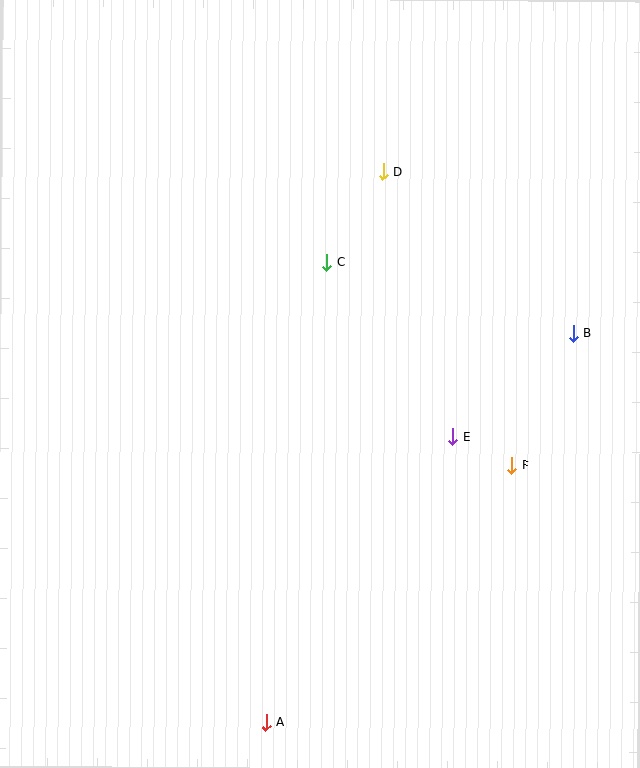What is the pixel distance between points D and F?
The distance between D and F is 321 pixels.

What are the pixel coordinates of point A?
Point A is at (266, 722).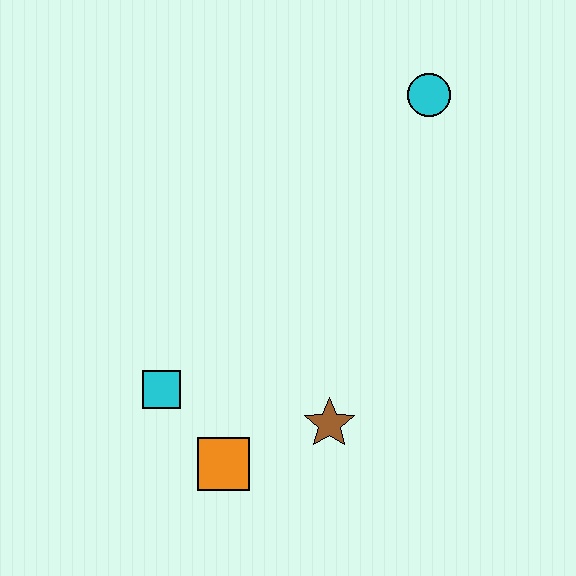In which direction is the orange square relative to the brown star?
The orange square is to the left of the brown star.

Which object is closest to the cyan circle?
The brown star is closest to the cyan circle.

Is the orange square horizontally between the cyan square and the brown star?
Yes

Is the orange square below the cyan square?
Yes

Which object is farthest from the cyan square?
The cyan circle is farthest from the cyan square.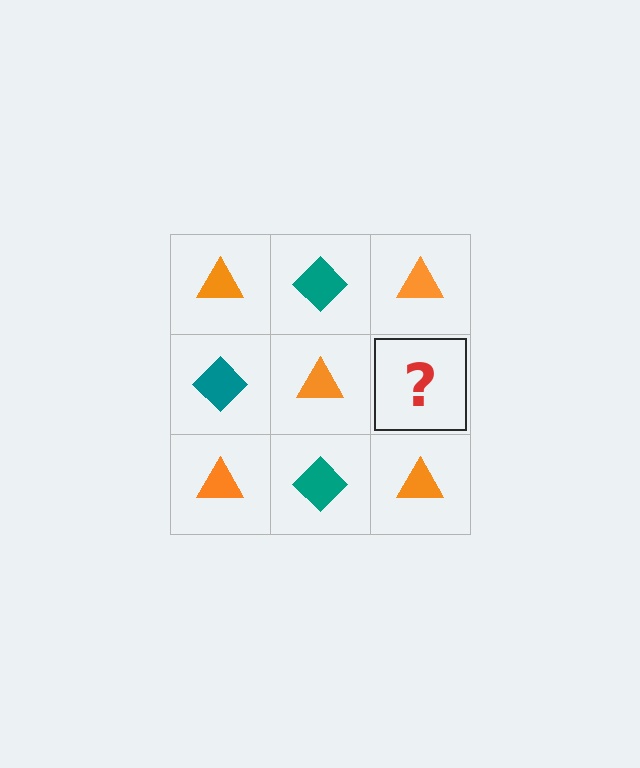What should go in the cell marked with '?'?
The missing cell should contain a teal diamond.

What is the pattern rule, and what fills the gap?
The rule is that it alternates orange triangle and teal diamond in a checkerboard pattern. The gap should be filled with a teal diamond.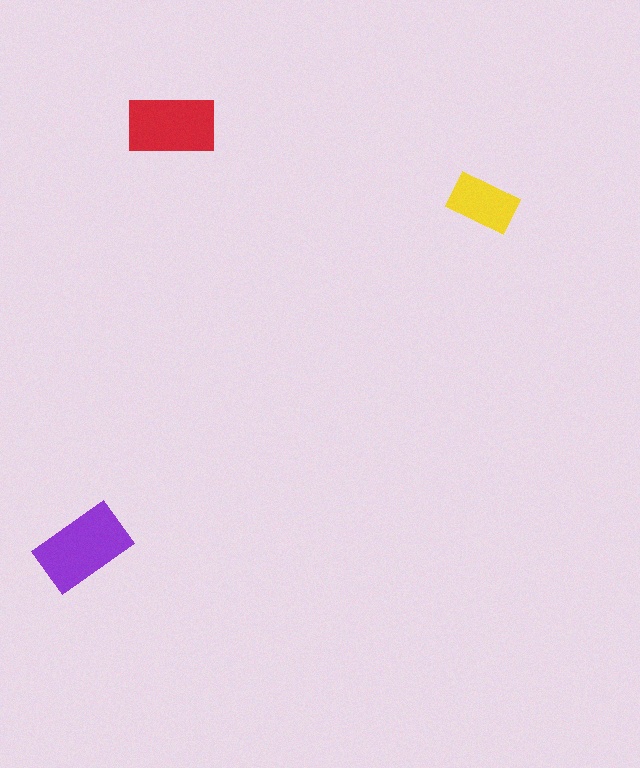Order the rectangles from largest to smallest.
the purple one, the red one, the yellow one.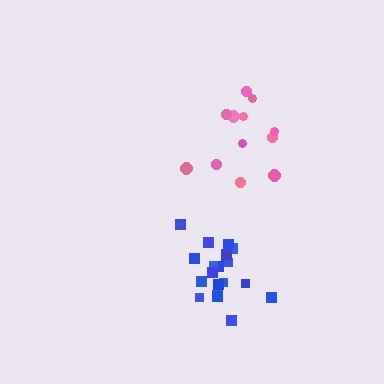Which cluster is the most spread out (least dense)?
Pink.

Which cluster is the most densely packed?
Blue.